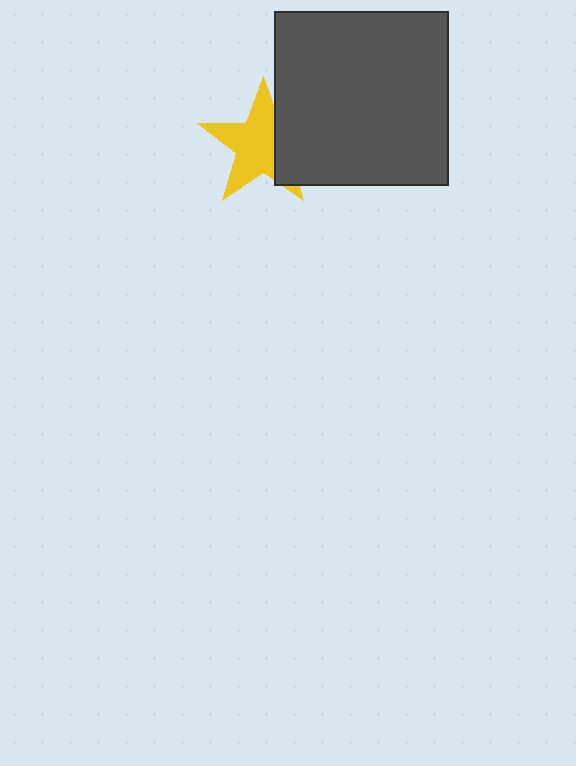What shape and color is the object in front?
The object in front is a dark gray square.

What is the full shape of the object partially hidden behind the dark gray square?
The partially hidden object is a yellow star.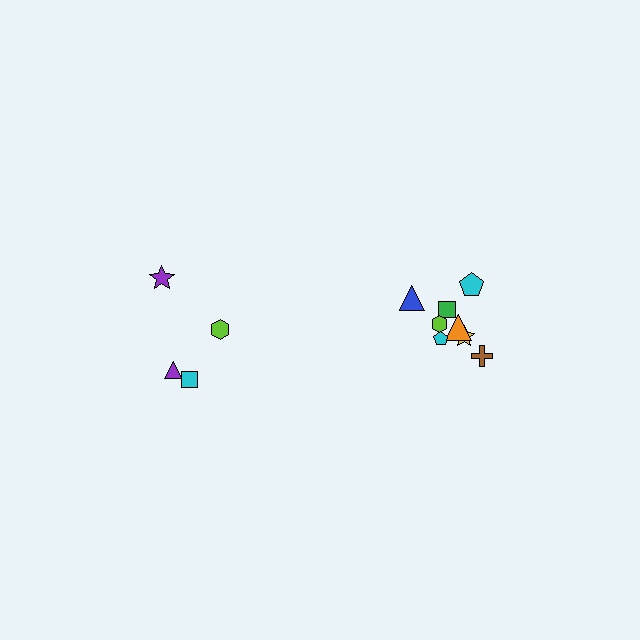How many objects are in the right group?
There are 8 objects.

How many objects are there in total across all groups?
There are 12 objects.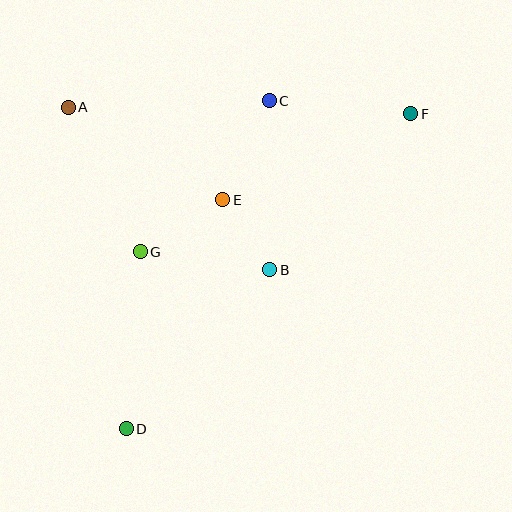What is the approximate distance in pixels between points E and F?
The distance between E and F is approximately 207 pixels.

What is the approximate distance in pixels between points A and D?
The distance between A and D is approximately 327 pixels.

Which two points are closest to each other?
Points B and E are closest to each other.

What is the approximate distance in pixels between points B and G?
The distance between B and G is approximately 131 pixels.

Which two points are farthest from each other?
Points D and F are farthest from each other.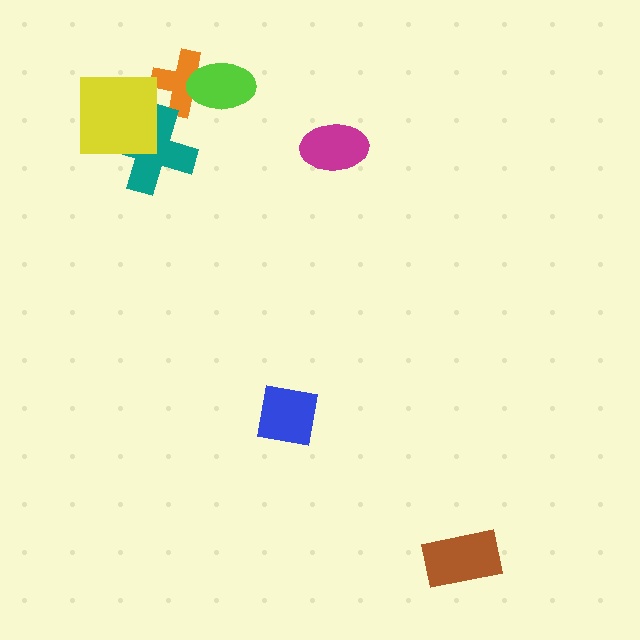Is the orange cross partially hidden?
Yes, it is partially covered by another shape.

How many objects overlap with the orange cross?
1 object overlaps with the orange cross.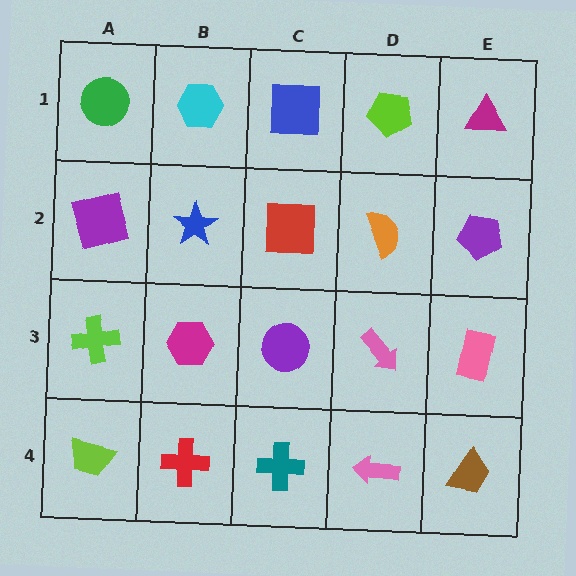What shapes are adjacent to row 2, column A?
A green circle (row 1, column A), a lime cross (row 3, column A), a blue star (row 2, column B).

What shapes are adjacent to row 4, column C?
A purple circle (row 3, column C), a red cross (row 4, column B), a pink arrow (row 4, column D).